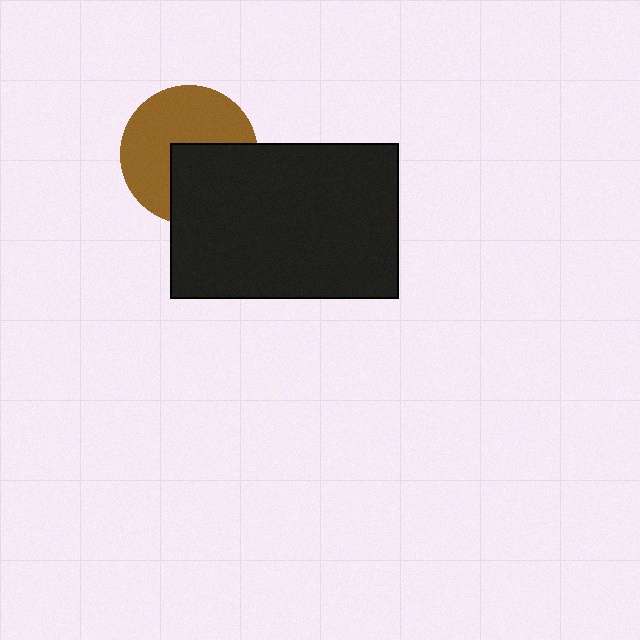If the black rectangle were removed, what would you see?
You would see the complete brown circle.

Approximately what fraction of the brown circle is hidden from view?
Roughly 40% of the brown circle is hidden behind the black rectangle.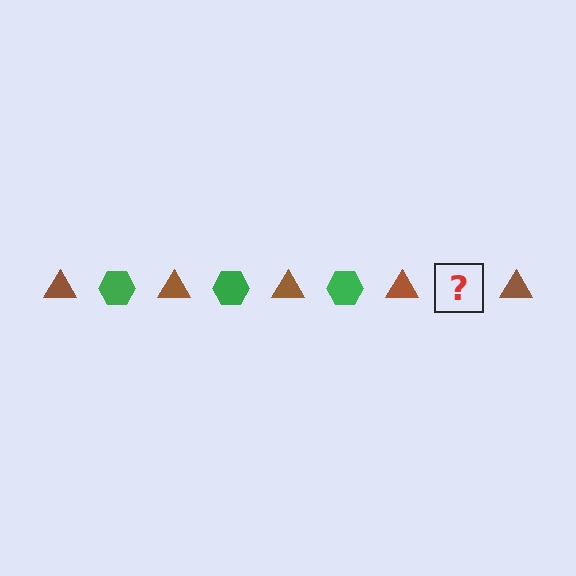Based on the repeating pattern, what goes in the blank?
The blank should be a green hexagon.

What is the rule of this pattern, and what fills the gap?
The rule is that the pattern alternates between brown triangle and green hexagon. The gap should be filled with a green hexagon.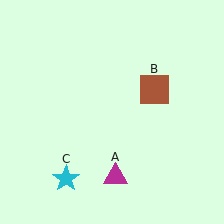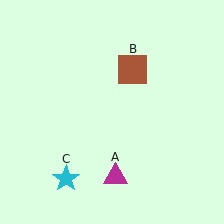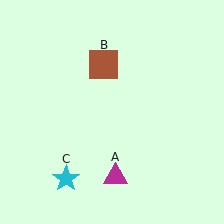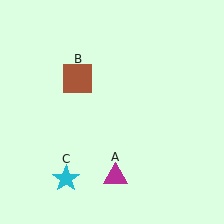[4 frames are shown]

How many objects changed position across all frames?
1 object changed position: brown square (object B).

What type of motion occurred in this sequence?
The brown square (object B) rotated counterclockwise around the center of the scene.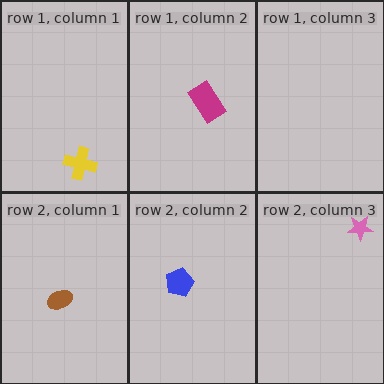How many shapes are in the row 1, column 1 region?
1.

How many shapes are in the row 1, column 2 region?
1.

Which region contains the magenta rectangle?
The row 1, column 2 region.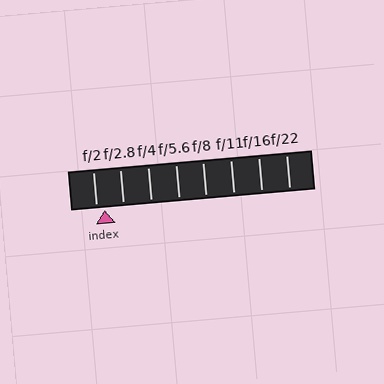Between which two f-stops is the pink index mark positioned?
The index mark is between f/2 and f/2.8.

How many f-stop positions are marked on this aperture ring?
There are 8 f-stop positions marked.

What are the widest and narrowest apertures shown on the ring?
The widest aperture shown is f/2 and the narrowest is f/22.